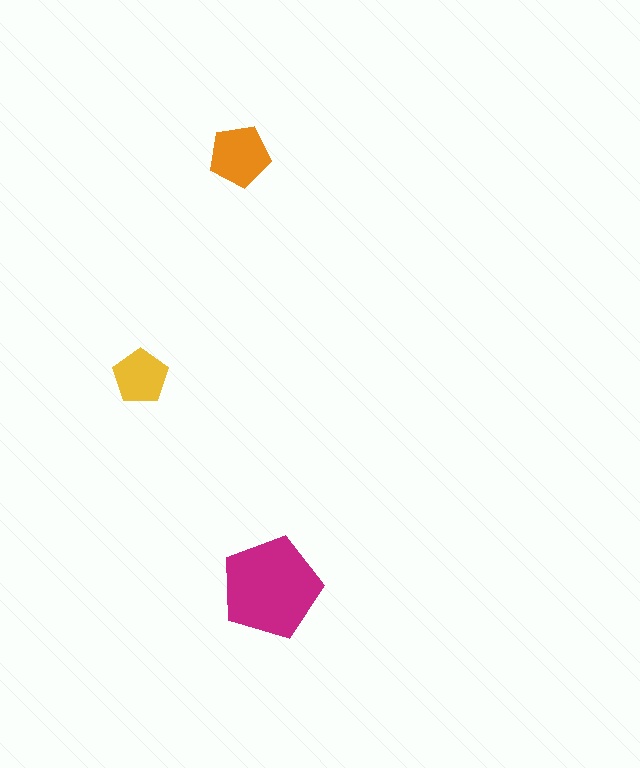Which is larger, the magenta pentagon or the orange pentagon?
The magenta one.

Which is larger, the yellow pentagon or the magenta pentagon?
The magenta one.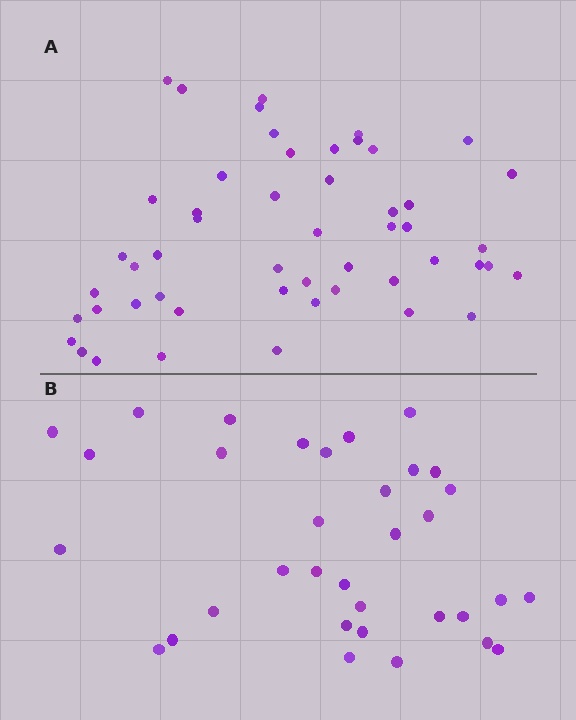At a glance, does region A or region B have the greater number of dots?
Region A (the top region) has more dots.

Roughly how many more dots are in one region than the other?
Region A has approximately 15 more dots than region B.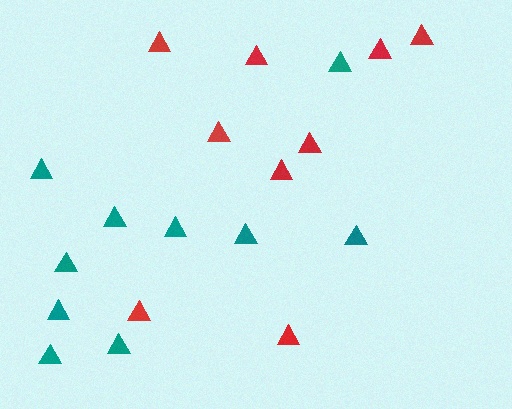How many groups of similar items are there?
There are 2 groups: one group of teal triangles (10) and one group of red triangles (9).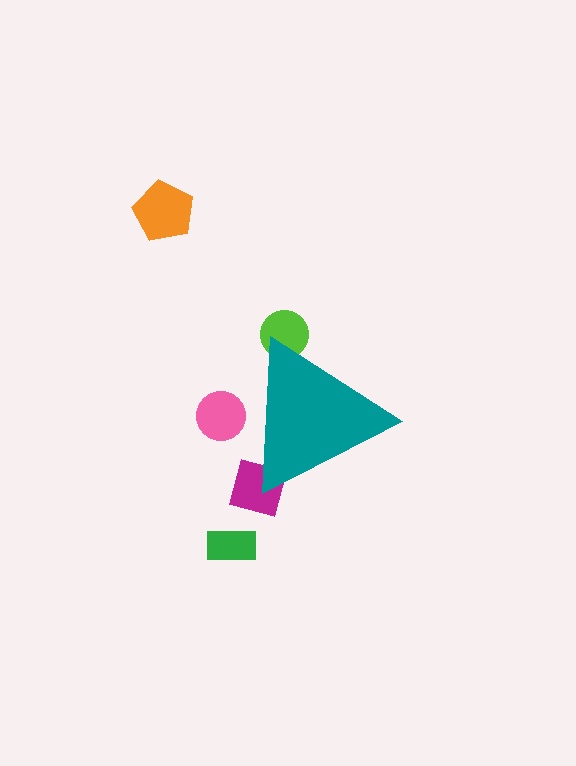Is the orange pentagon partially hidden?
No, the orange pentagon is fully visible.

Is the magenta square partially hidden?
Yes, the magenta square is partially hidden behind the teal triangle.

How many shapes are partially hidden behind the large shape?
3 shapes are partially hidden.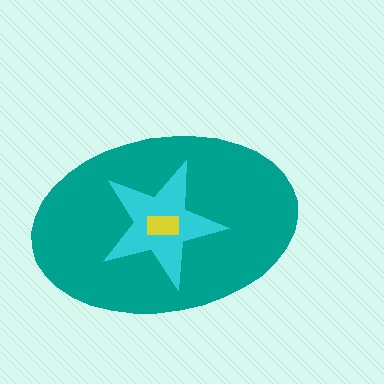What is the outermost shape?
The teal ellipse.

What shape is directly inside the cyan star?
The yellow rectangle.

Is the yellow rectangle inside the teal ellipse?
Yes.